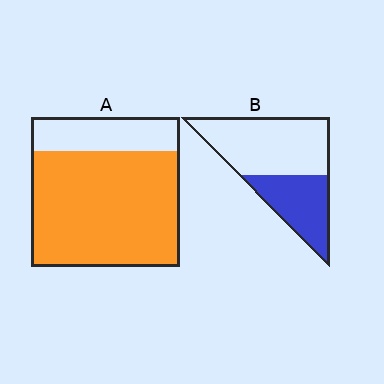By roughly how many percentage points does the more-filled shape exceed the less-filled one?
By roughly 40 percentage points (A over B).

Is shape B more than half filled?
No.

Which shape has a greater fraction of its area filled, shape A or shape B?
Shape A.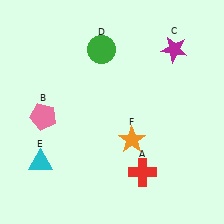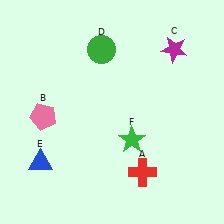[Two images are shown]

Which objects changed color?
E changed from cyan to blue. F changed from orange to green.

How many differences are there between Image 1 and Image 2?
There are 2 differences between the two images.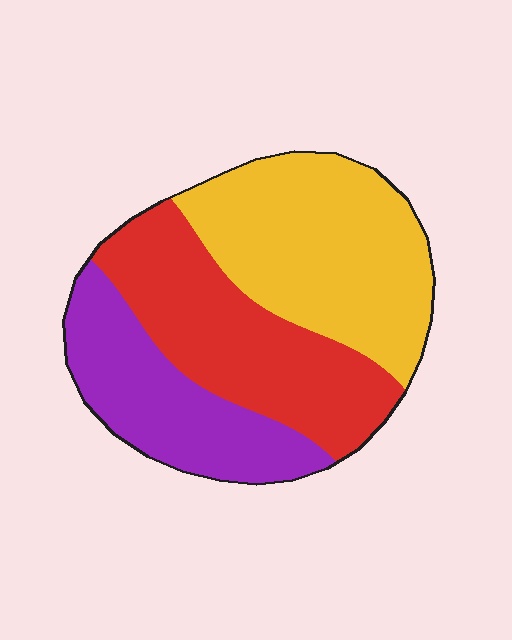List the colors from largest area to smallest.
From largest to smallest: yellow, red, purple.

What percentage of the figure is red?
Red takes up about one third (1/3) of the figure.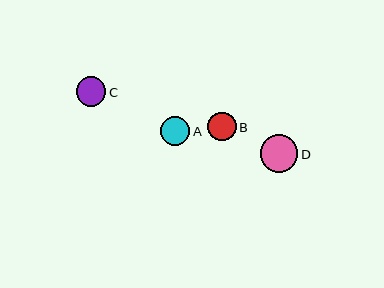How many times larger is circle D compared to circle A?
Circle D is approximately 1.3 times the size of circle A.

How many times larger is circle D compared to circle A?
Circle D is approximately 1.3 times the size of circle A.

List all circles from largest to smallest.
From largest to smallest: D, C, A, B.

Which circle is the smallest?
Circle B is the smallest with a size of approximately 28 pixels.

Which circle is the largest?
Circle D is the largest with a size of approximately 38 pixels.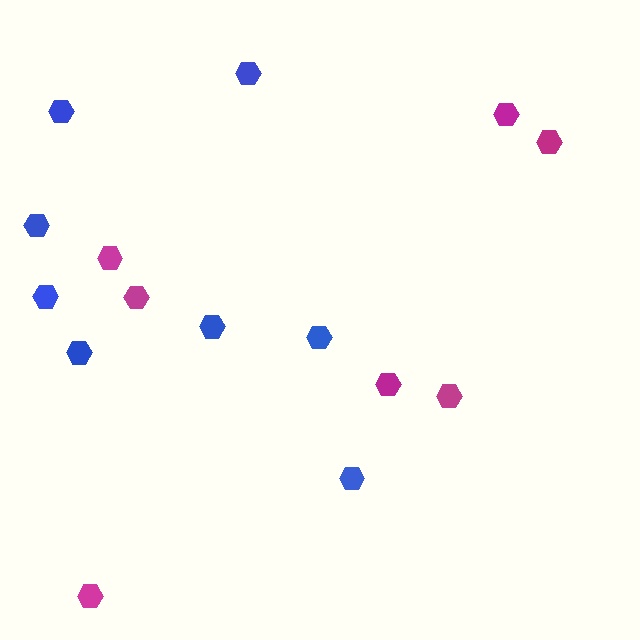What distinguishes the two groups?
There are 2 groups: one group of blue hexagons (8) and one group of magenta hexagons (7).